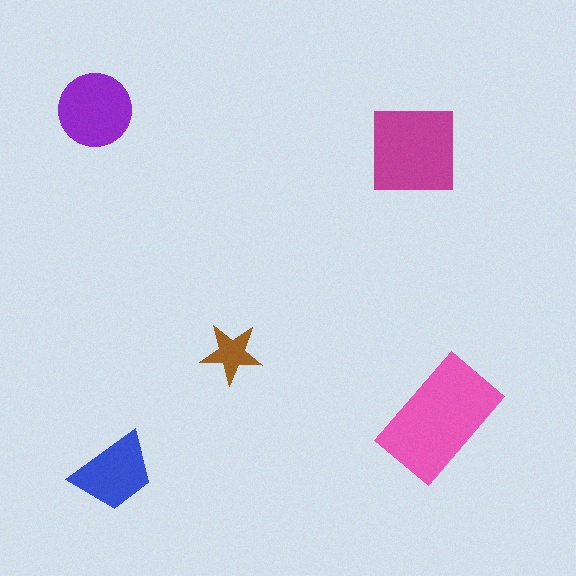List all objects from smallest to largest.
The brown star, the blue trapezoid, the purple circle, the magenta square, the pink rectangle.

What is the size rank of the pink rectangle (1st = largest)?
1st.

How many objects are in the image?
There are 5 objects in the image.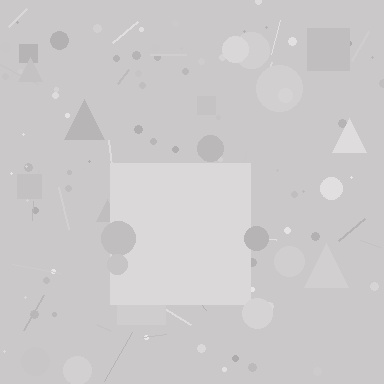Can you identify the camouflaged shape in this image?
The camouflaged shape is a square.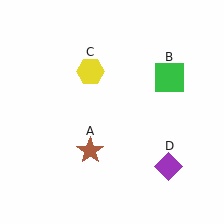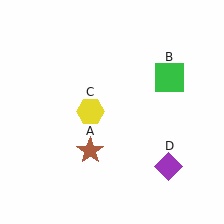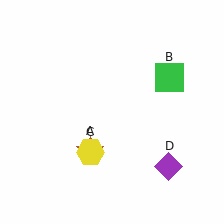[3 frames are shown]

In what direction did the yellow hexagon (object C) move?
The yellow hexagon (object C) moved down.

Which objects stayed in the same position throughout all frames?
Brown star (object A) and green square (object B) and purple diamond (object D) remained stationary.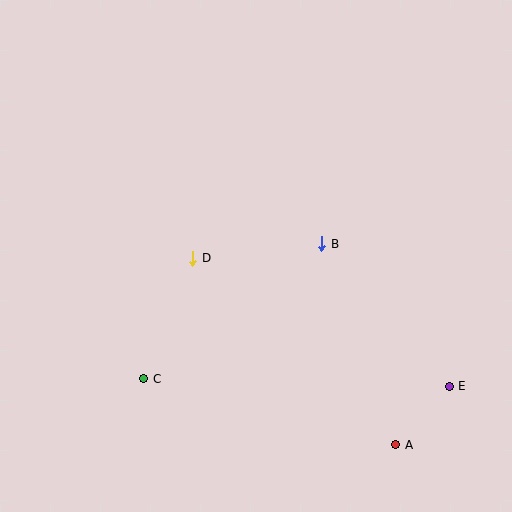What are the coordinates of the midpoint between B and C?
The midpoint between B and C is at (233, 311).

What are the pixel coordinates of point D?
Point D is at (193, 258).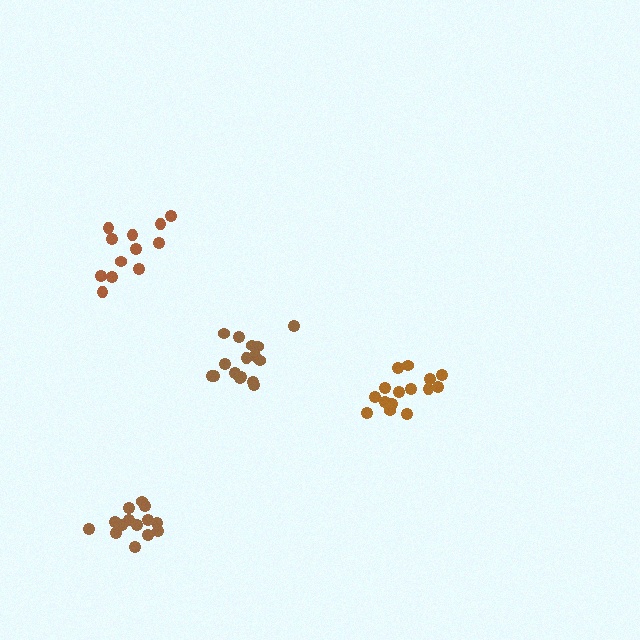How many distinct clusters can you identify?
There are 4 distinct clusters.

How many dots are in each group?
Group 1: 13 dots, Group 2: 16 dots, Group 3: 14 dots, Group 4: 15 dots (58 total).